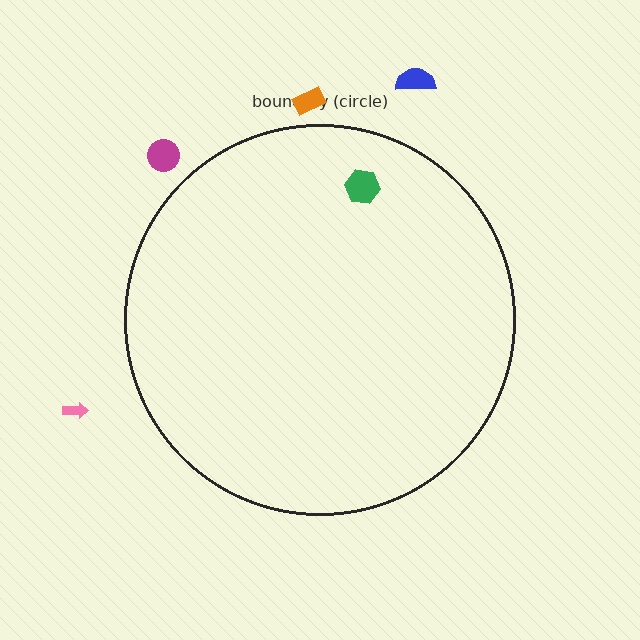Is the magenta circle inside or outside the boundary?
Outside.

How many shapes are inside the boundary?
1 inside, 4 outside.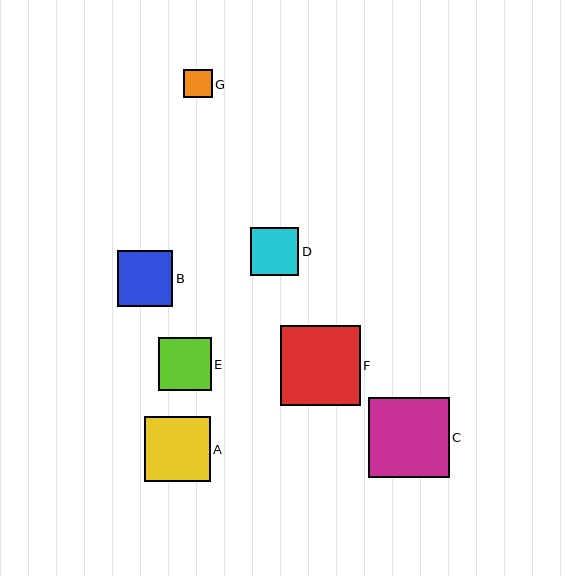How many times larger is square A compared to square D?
Square A is approximately 1.3 times the size of square D.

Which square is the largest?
Square C is the largest with a size of approximately 80 pixels.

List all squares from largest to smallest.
From largest to smallest: C, F, A, B, E, D, G.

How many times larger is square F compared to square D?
Square F is approximately 1.7 times the size of square D.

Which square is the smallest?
Square G is the smallest with a size of approximately 29 pixels.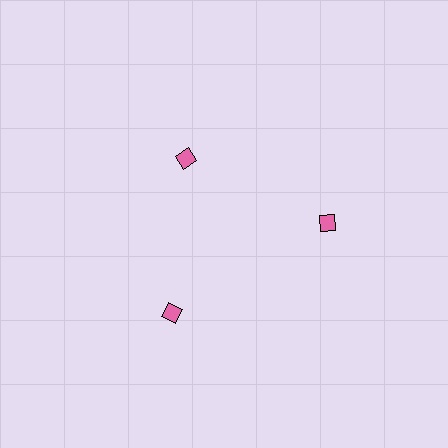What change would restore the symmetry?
The symmetry would be restored by moving it outward, back onto the ring so that all 3 diamonds sit at equal angles and equal distance from the center.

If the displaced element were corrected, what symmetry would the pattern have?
It would have 3-fold rotational symmetry — the pattern would map onto itself every 120 degrees.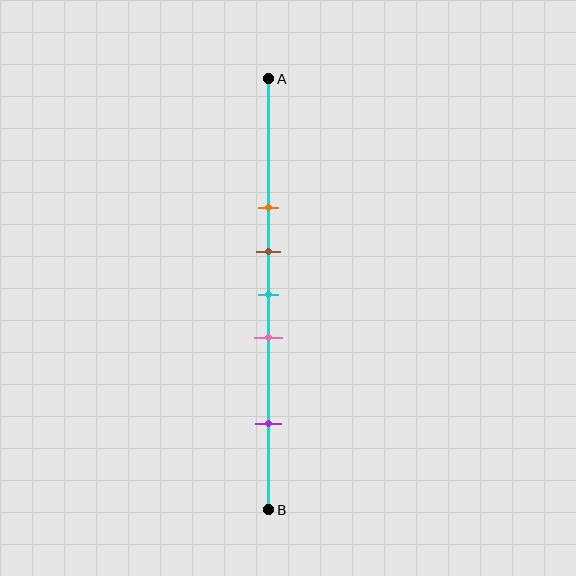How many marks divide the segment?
There are 5 marks dividing the segment.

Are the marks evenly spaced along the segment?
No, the marks are not evenly spaced.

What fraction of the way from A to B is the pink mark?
The pink mark is approximately 60% (0.6) of the way from A to B.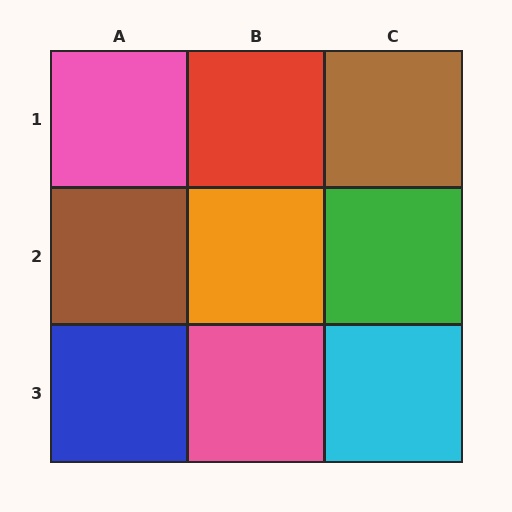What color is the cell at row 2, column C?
Green.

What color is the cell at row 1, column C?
Brown.